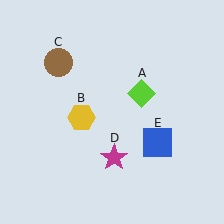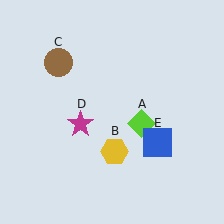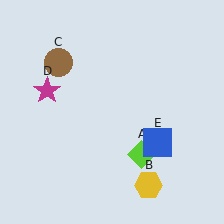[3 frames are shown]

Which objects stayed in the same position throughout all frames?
Brown circle (object C) and blue square (object E) remained stationary.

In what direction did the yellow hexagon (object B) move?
The yellow hexagon (object B) moved down and to the right.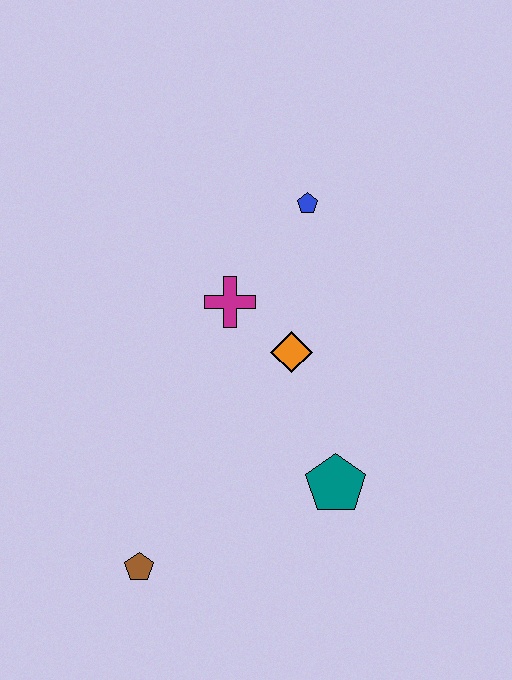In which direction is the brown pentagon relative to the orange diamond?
The brown pentagon is below the orange diamond.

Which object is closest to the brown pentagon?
The teal pentagon is closest to the brown pentagon.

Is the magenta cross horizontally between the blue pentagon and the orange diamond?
No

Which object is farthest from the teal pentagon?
The blue pentagon is farthest from the teal pentagon.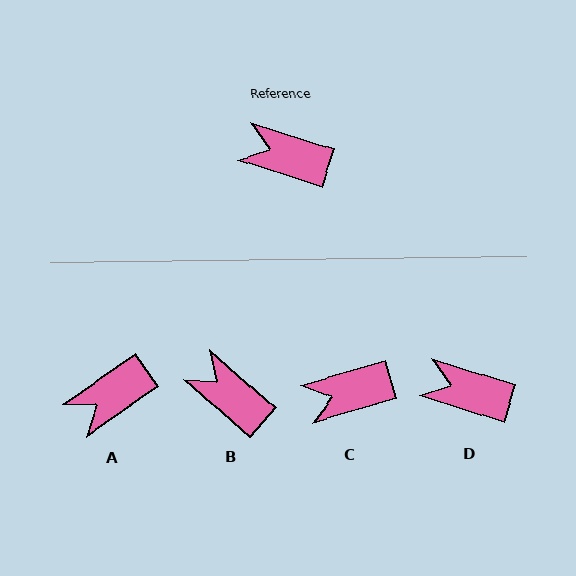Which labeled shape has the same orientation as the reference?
D.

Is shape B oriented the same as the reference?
No, it is off by about 24 degrees.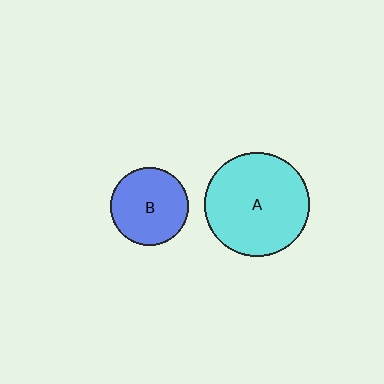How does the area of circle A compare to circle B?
Approximately 1.8 times.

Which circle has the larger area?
Circle A (cyan).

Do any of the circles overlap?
No, none of the circles overlap.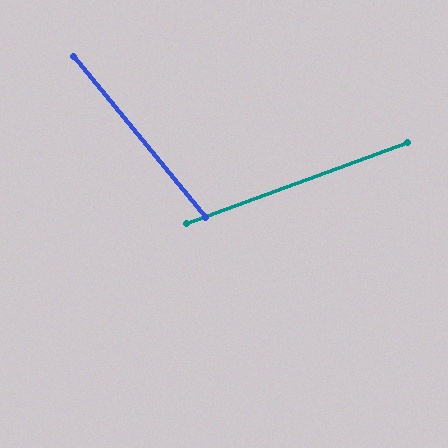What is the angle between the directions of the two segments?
Approximately 71 degrees.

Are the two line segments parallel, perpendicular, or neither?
Neither parallel nor perpendicular — they differ by about 71°.